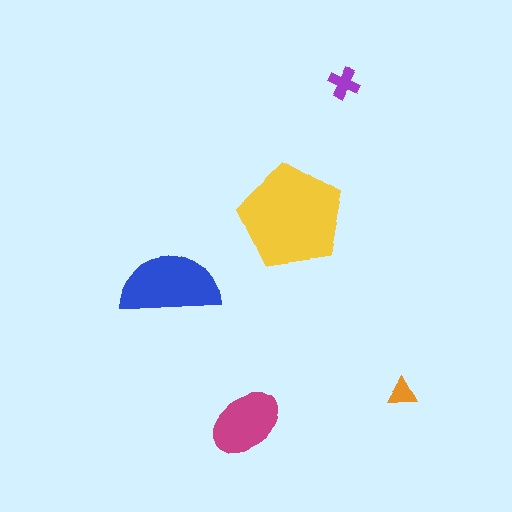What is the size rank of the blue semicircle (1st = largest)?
2nd.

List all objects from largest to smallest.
The yellow pentagon, the blue semicircle, the magenta ellipse, the purple cross, the orange triangle.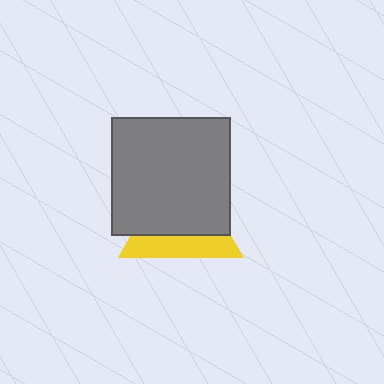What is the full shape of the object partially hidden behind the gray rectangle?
The partially hidden object is a yellow triangle.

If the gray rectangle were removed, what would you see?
You would see the complete yellow triangle.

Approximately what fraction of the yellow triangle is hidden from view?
Roughly 64% of the yellow triangle is hidden behind the gray rectangle.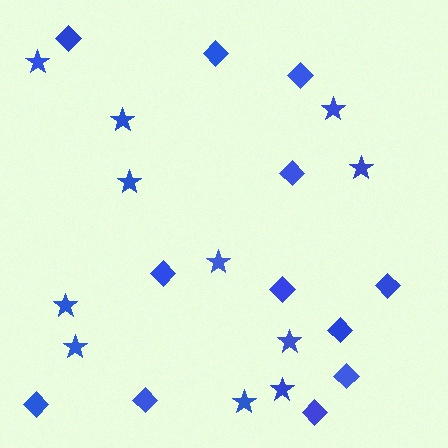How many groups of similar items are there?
There are 2 groups: one group of stars (11) and one group of diamonds (12).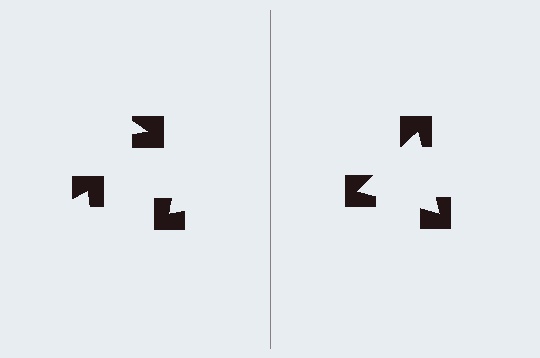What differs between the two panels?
The notched squares are positioned identically on both sides; only the wedge orientations differ. On the right they align to a triangle; on the left they are misaligned.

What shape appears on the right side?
An illusory triangle.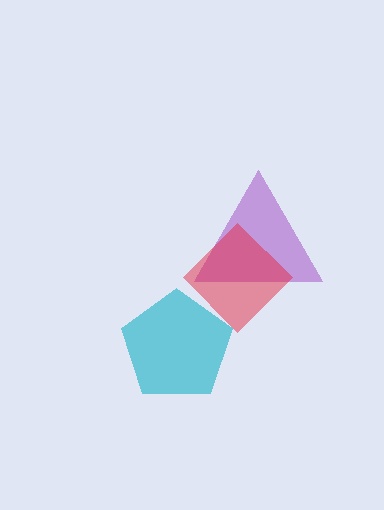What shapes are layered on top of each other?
The layered shapes are: a purple triangle, a cyan pentagon, a red diamond.